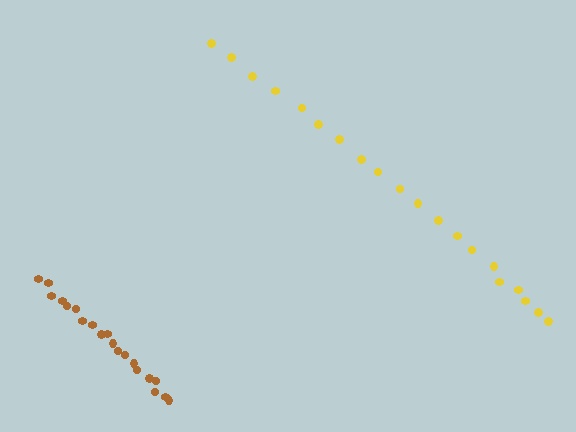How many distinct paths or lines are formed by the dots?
There are 2 distinct paths.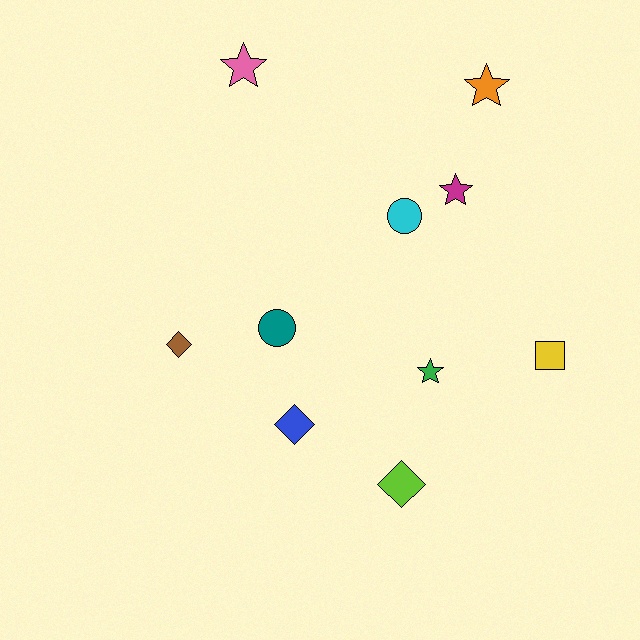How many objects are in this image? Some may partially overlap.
There are 10 objects.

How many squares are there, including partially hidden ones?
There is 1 square.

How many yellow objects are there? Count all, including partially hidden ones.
There is 1 yellow object.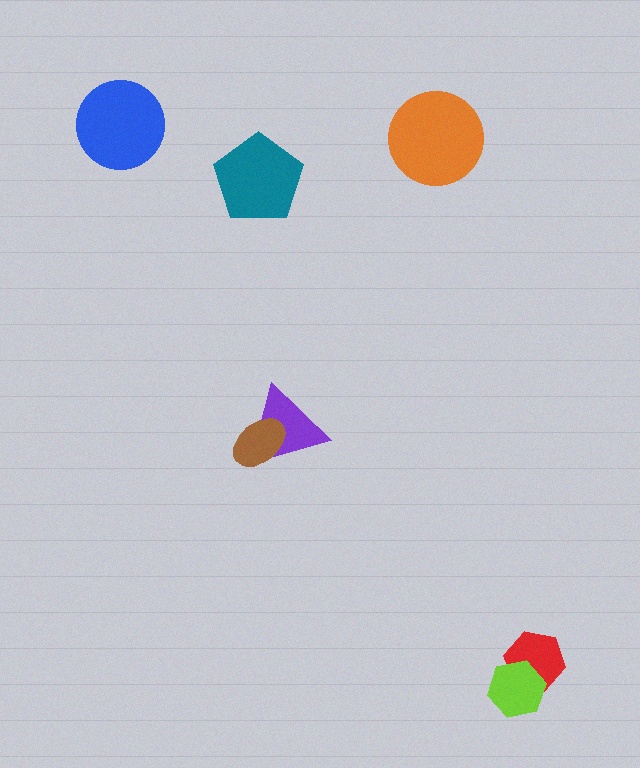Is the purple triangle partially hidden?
Yes, it is partially covered by another shape.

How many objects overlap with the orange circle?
0 objects overlap with the orange circle.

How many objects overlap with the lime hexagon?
1 object overlaps with the lime hexagon.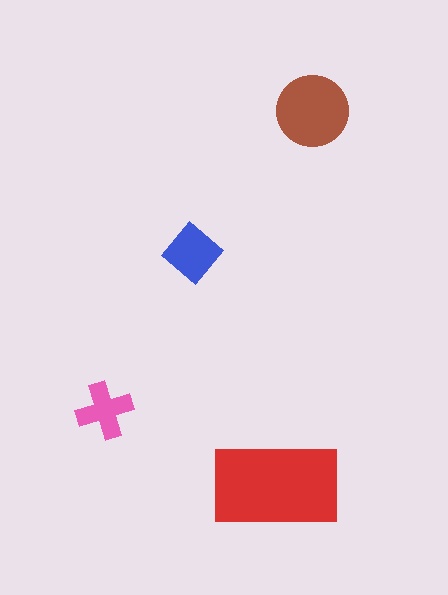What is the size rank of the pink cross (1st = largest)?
4th.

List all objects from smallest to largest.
The pink cross, the blue diamond, the brown circle, the red rectangle.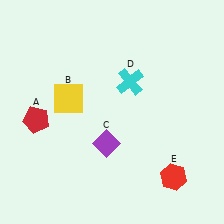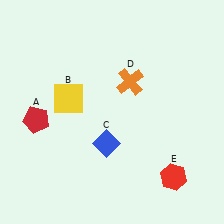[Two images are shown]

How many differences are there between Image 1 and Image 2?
There are 2 differences between the two images.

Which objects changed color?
C changed from purple to blue. D changed from cyan to orange.